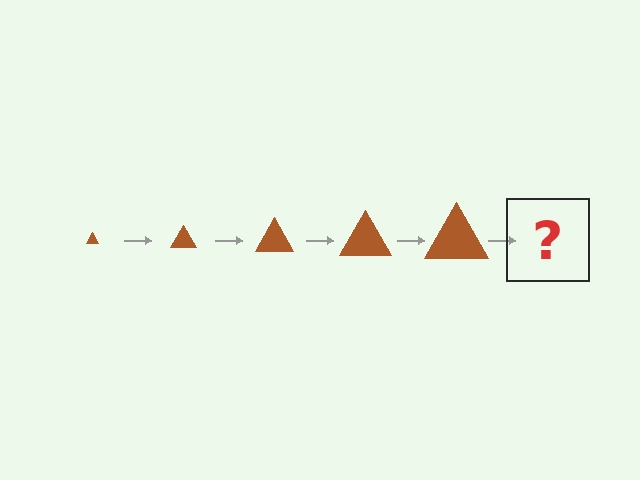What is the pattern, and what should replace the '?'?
The pattern is that the triangle gets progressively larger each step. The '?' should be a brown triangle, larger than the previous one.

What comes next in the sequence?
The next element should be a brown triangle, larger than the previous one.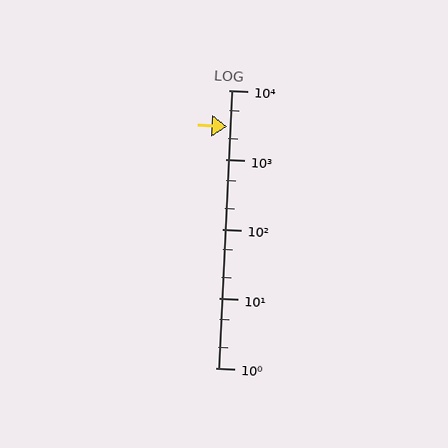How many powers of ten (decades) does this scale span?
The scale spans 4 decades, from 1 to 10000.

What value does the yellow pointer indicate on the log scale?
The pointer indicates approximately 3000.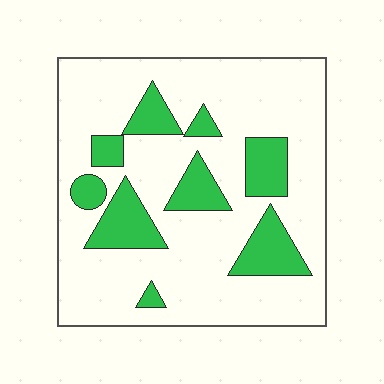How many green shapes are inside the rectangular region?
9.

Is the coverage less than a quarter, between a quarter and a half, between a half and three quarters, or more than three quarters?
Less than a quarter.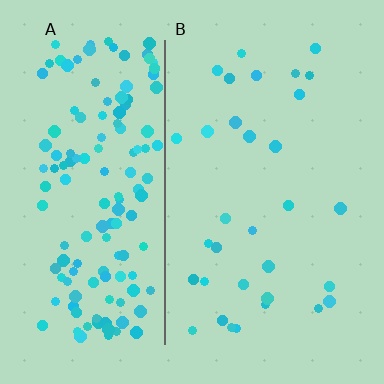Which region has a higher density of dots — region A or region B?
A (the left).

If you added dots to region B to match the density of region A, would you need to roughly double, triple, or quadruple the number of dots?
Approximately quadruple.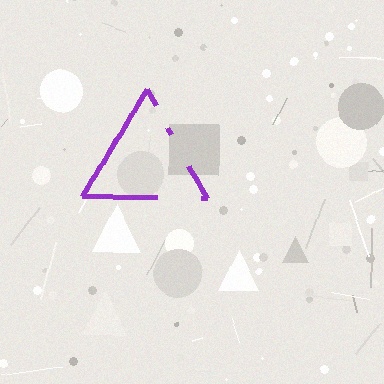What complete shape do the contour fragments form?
The contour fragments form a triangle.